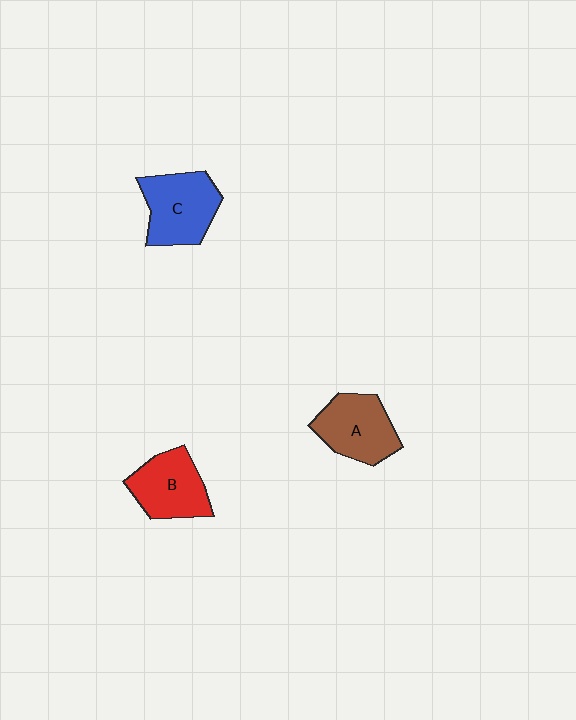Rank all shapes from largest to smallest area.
From largest to smallest: C (blue), A (brown), B (red).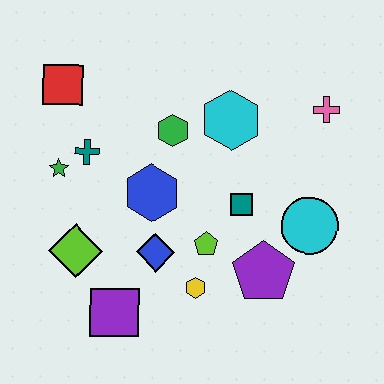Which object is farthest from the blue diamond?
The pink cross is farthest from the blue diamond.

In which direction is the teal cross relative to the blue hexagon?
The teal cross is to the left of the blue hexagon.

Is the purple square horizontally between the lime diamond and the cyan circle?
Yes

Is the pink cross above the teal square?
Yes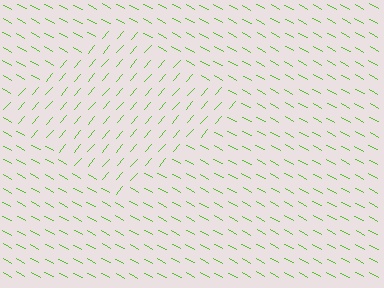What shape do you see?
I see a diamond.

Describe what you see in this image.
The image is filled with small lime line segments. A diamond region in the image has lines oriented differently from the surrounding lines, creating a visible texture boundary.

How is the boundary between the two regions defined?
The boundary is defined purely by a change in line orientation (approximately 78 degrees difference). All lines are the same color and thickness.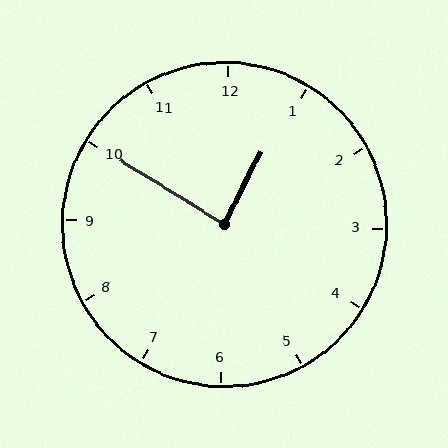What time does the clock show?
12:50.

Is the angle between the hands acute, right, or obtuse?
It is right.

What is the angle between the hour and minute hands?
Approximately 85 degrees.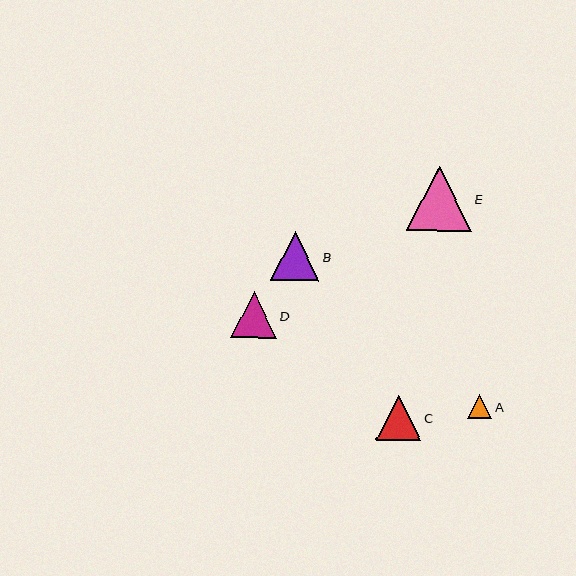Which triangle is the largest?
Triangle E is the largest with a size of approximately 65 pixels.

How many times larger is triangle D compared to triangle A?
Triangle D is approximately 1.9 times the size of triangle A.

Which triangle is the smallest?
Triangle A is the smallest with a size of approximately 24 pixels.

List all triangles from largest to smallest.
From largest to smallest: E, B, D, C, A.